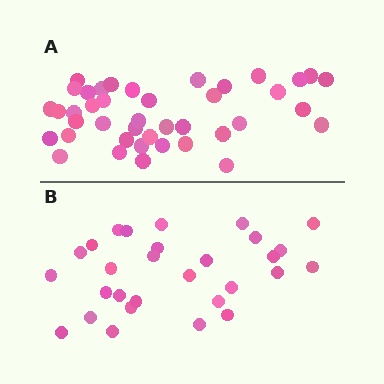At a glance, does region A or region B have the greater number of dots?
Region A (the top region) has more dots.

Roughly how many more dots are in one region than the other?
Region A has roughly 12 or so more dots than region B.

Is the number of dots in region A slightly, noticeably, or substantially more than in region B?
Region A has noticeably more, but not dramatically so. The ratio is roughly 1.4 to 1.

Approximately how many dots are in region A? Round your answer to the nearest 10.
About 40 dots. (The exact count is 41, which rounds to 40.)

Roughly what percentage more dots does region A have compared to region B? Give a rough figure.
About 40% more.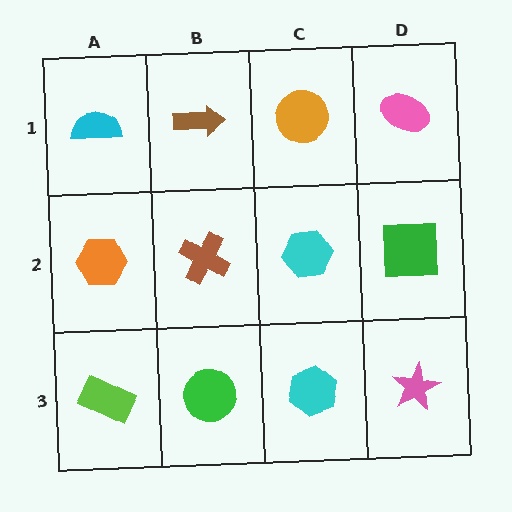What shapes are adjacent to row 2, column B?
A brown arrow (row 1, column B), a green circle (row 3, column B), an orange hexagon (row 2, column A), a cyan hexagon (row 2, column C).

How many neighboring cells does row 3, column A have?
2.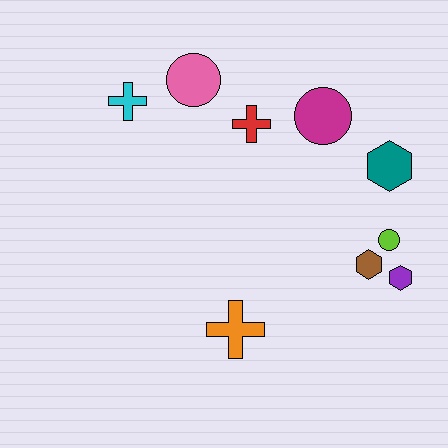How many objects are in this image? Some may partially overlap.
There are 9 objects.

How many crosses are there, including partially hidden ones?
There are 3 crosses.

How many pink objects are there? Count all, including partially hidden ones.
There is 1 pink object.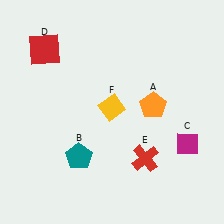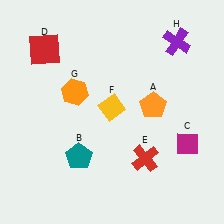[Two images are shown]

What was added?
An orange hexagon (G), a purple cross (H) were added in Image 2.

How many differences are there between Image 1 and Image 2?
There are 2 differences between the two images.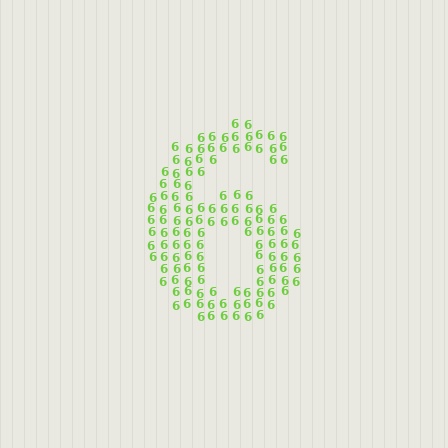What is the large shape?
The large shape is the digit 6.